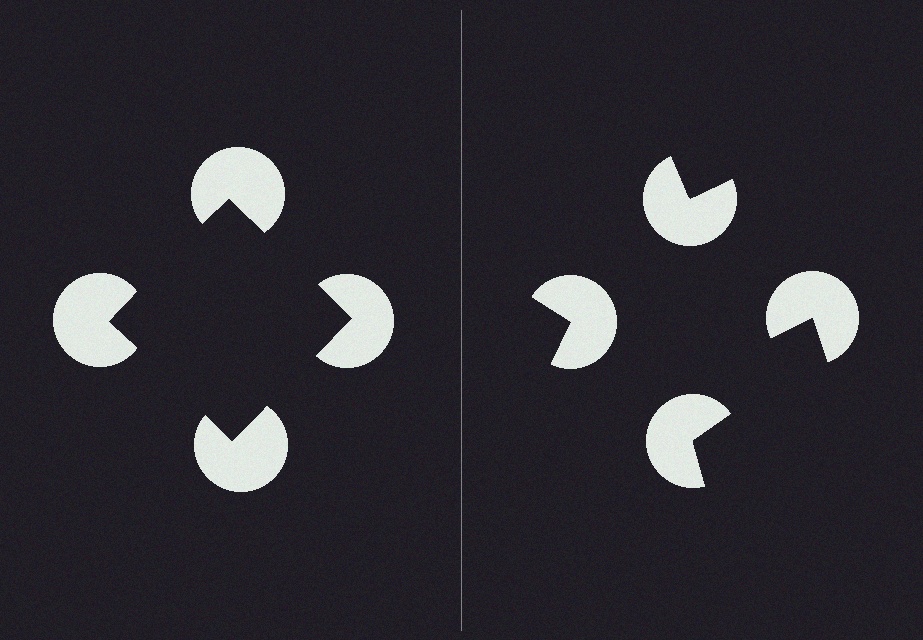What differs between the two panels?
The pac-man discs are positioned identically on both sides; only the wedge orientations differ. On the left they align to a square; on the right they are misaligned.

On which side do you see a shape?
An illusory square appears on the left side. On the right side the wedge cuts are rotated, so no coherent shape forms.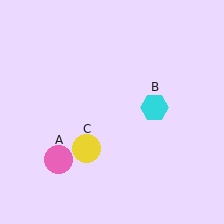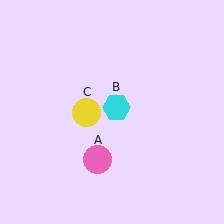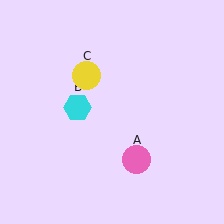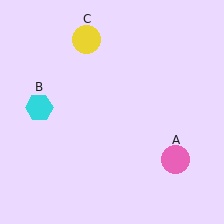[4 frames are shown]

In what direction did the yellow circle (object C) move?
The yellow circle (object C) moved up.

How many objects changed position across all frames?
3 objects changed position: pink circle (object A), cyan hexagon (object B), yellow circle (object C).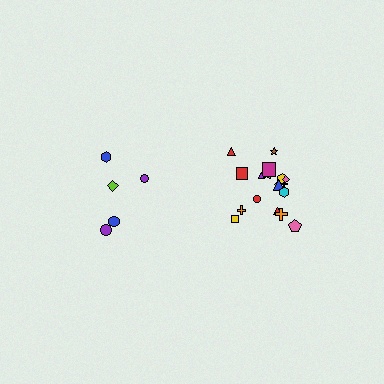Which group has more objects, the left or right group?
The right group.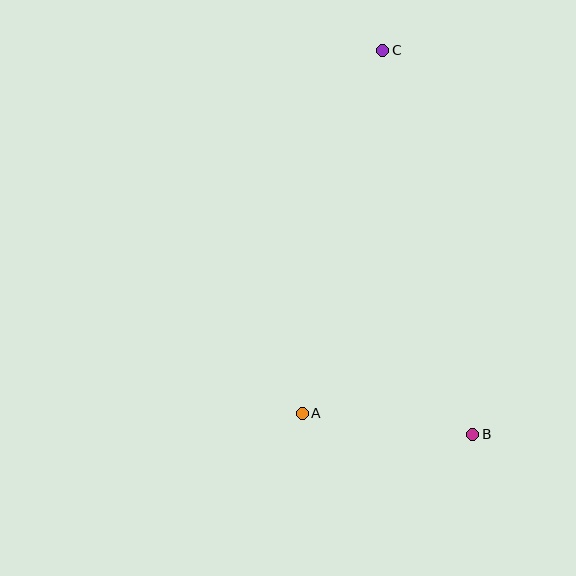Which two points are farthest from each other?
Points B and C are farthest from each other.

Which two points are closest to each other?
Points A and B are closest to each other.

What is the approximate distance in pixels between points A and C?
The distance between A and C is approximately 372 pixels.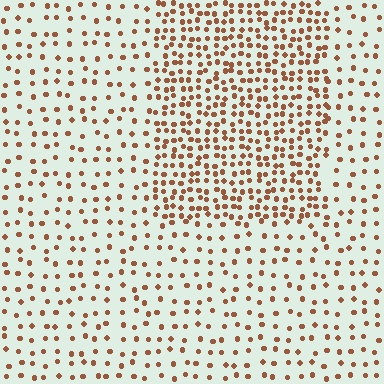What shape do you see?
I see a rectangle.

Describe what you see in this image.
The image contains small brown elements arranged at two different densities. A rectangle-shaped region is visible where the elements are more densely packed than the surrounding area.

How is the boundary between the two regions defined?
The boundary is defined by a change in element density (approximately 2.3x ratio). All elements are the same color, size, and shape.